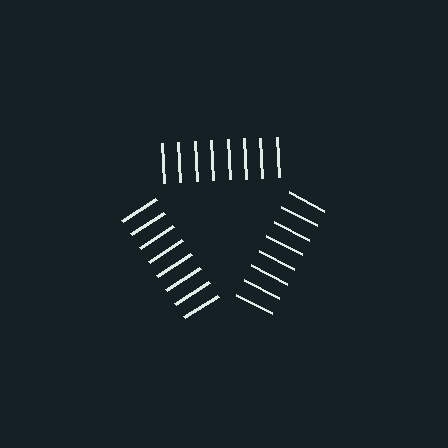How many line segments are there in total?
24 — 8 along each of the 3 edges.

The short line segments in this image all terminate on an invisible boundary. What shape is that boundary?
An illusory triangle — the line segments terminate on its edges but no continuous stroke is drawn.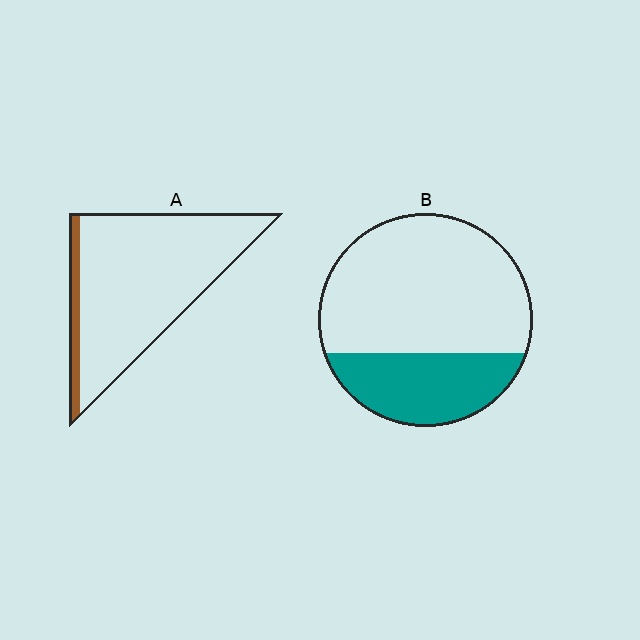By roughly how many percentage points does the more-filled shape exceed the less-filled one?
By roughly 20 percentage points (B over A).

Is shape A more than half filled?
No.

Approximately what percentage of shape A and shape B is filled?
A is approximately 10% and B is approximately 30%.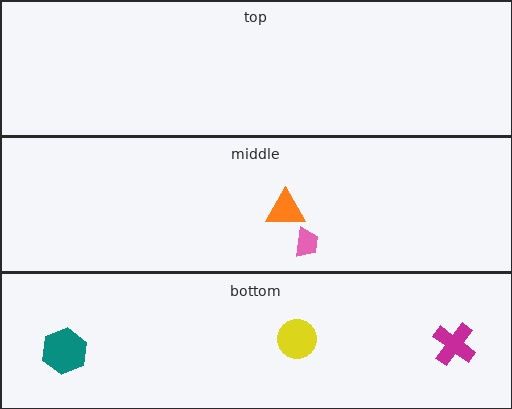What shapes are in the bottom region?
The teal hexagon, the yellow circle, the magenta cross.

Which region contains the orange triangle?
The middle region.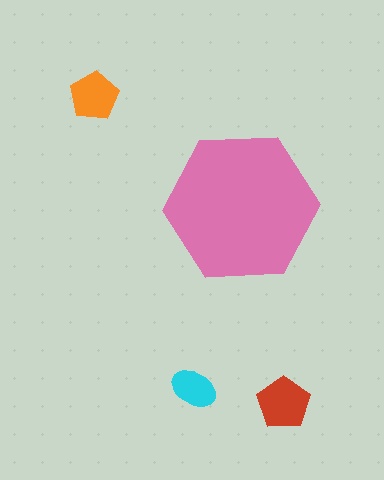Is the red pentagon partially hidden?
No, the red pentagon is fully visible.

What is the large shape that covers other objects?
A pink hexagon.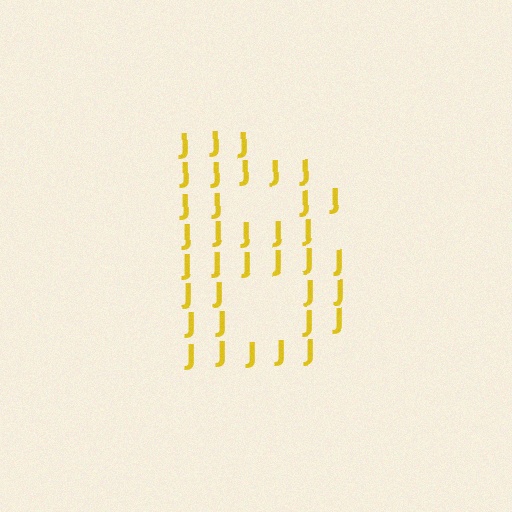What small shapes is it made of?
It is made of small letter J's.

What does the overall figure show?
The overall figure shows the letter B.